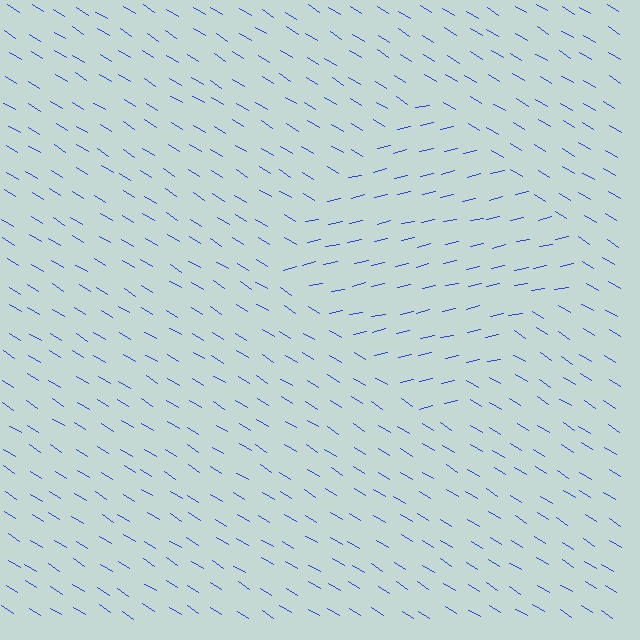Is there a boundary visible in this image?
Yes, there is a texture boundary formed by a change in line orientation.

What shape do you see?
I see a diamond.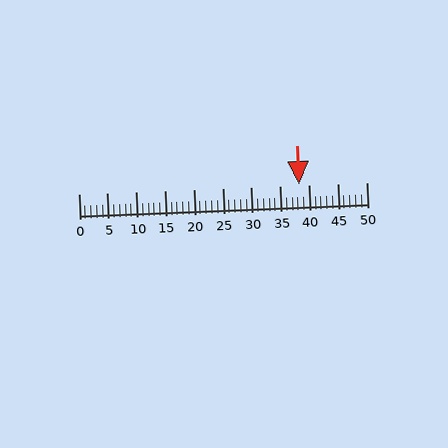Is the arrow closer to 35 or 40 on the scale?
The arrow is closer to 40.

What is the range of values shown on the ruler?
The ruler shows values from 0 to 50.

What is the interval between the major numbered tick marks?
The major tick marks are spaced 5 units apart.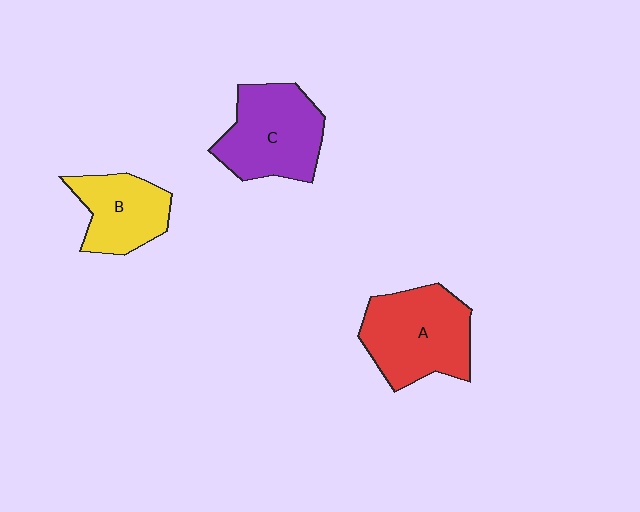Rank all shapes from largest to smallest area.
From largest to smallest: A (red), C (purple), B (yellow).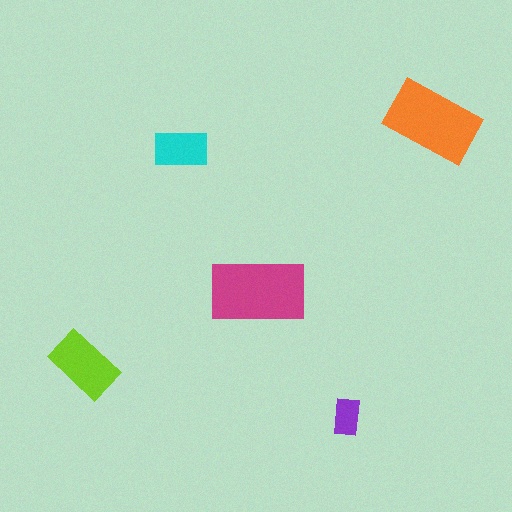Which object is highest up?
The orange rectangle is topmost.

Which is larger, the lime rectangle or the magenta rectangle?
The magenta one.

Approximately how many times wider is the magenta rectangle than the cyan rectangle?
About 2 times wider.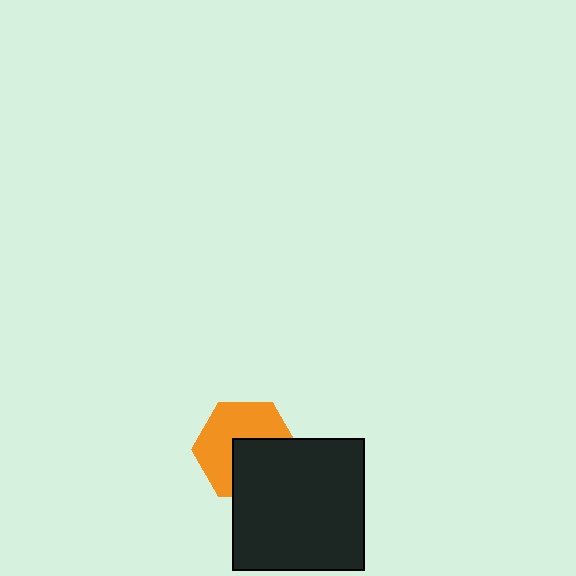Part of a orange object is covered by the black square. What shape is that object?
It is a hexagon.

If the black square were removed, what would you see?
You would see the complete orange hexagon.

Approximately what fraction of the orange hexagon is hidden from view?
Roughly 44% of the orange hexagon is hidden behind the black square.